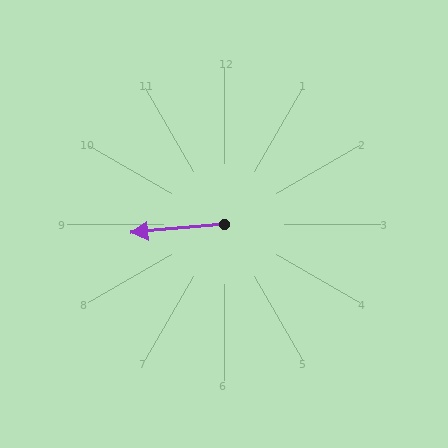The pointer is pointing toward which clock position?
Roughly 9 o'clock.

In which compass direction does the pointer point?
West.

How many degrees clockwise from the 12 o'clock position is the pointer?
Approximately 265 degrees.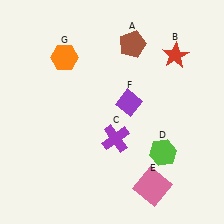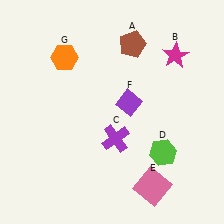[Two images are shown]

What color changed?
The star (B) changed from red in Image 1 to magenta in Image 2.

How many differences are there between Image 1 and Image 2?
There is 1 difference between the two images.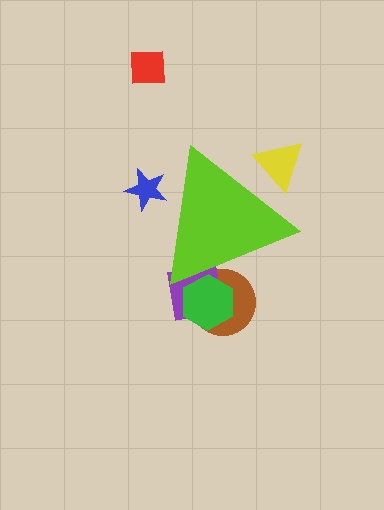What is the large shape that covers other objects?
A lime triangle.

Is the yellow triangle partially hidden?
Yes, the yellow triangle is partially hidden behind the lime triangle.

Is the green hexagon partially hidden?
Yes, the green hexagon is partially hidden behind the lime triangle.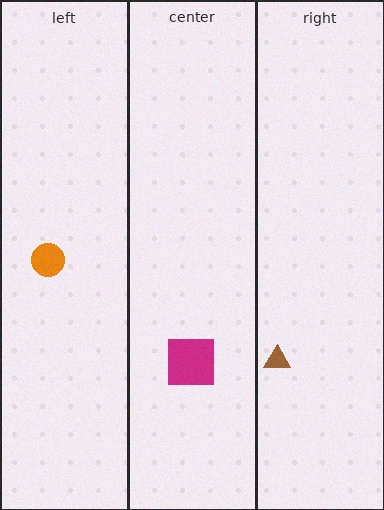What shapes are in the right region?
The brown triangle.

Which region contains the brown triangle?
The right region.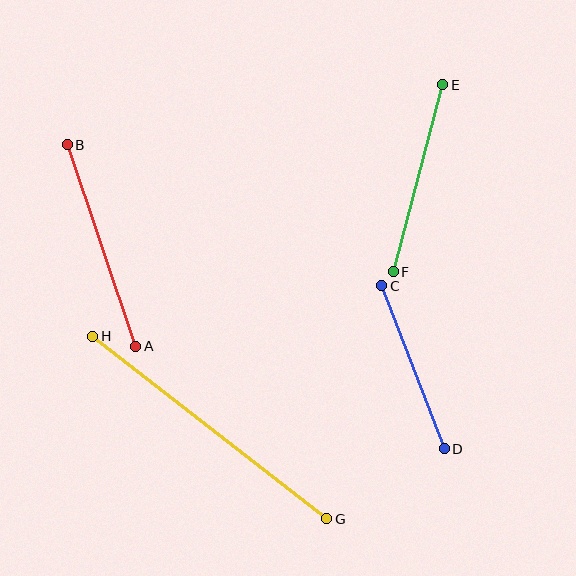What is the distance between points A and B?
The distance is approximately 213 pixels.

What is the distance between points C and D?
The distance is approximately 175 pixels.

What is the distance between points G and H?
The distance is approximately 297 pixels.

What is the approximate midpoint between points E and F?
The midpoint is at approximately (418, 178) pixels.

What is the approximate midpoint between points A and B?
The midpoint is at approximately (101, 245) pixels.